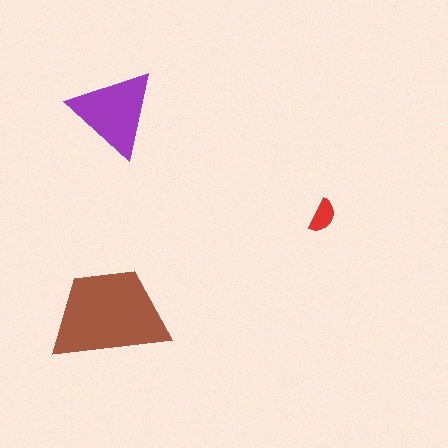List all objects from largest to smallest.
The brown trapezoid, the purple triangle, the red semicircle.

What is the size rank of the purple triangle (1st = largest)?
2nd.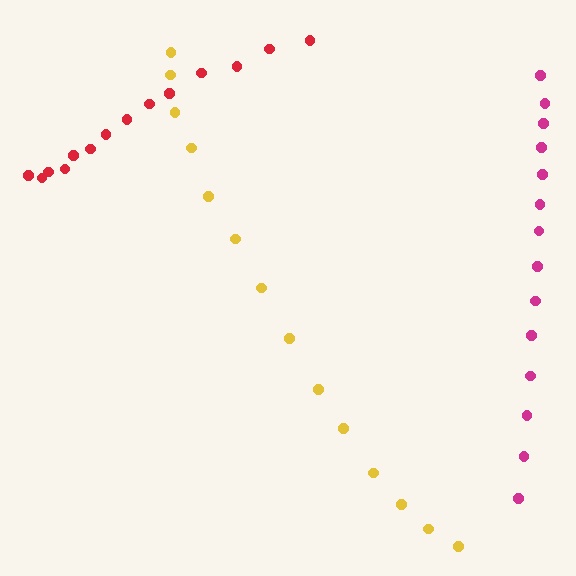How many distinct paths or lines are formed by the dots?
There are 3 distinct paths.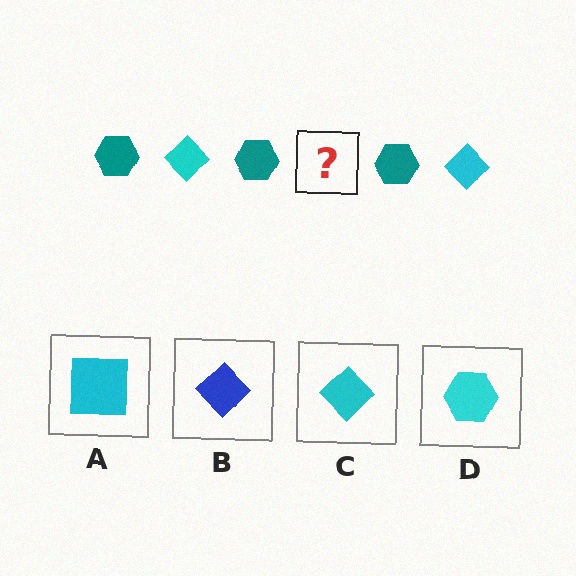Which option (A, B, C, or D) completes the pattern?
C.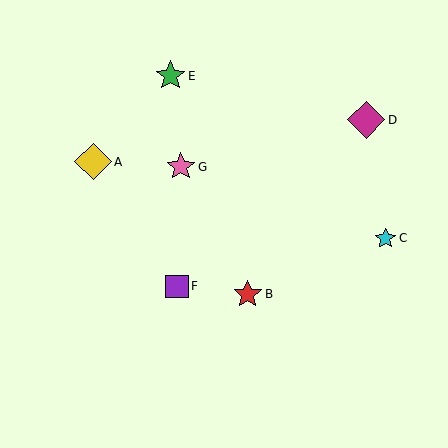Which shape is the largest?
The magenta diamond (labeled D) is the largest.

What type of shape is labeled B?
Shape B is a red star.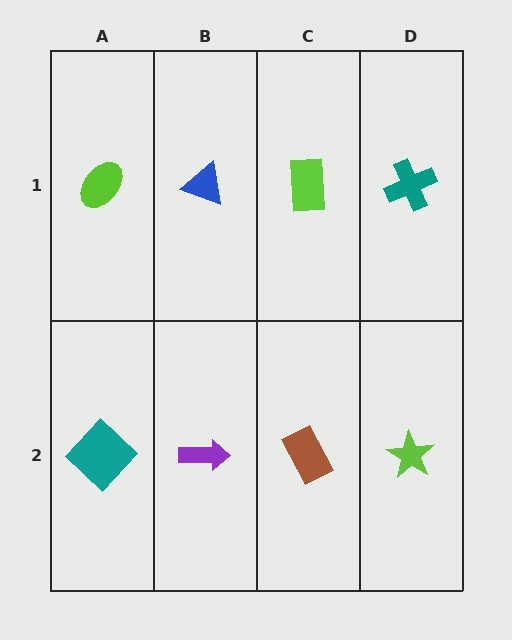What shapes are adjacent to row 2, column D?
A teal cross (row 1, column D), a brown rectangle (row 2, column C).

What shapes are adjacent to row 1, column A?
A teal diamond (row 2, column A), a blue triangle (row 1, column B).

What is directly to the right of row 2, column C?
A lime star.